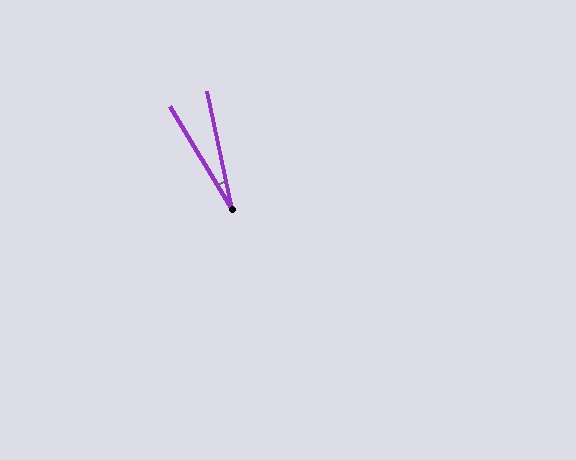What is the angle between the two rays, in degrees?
Approximately 19 degrees.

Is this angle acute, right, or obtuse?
It is acute.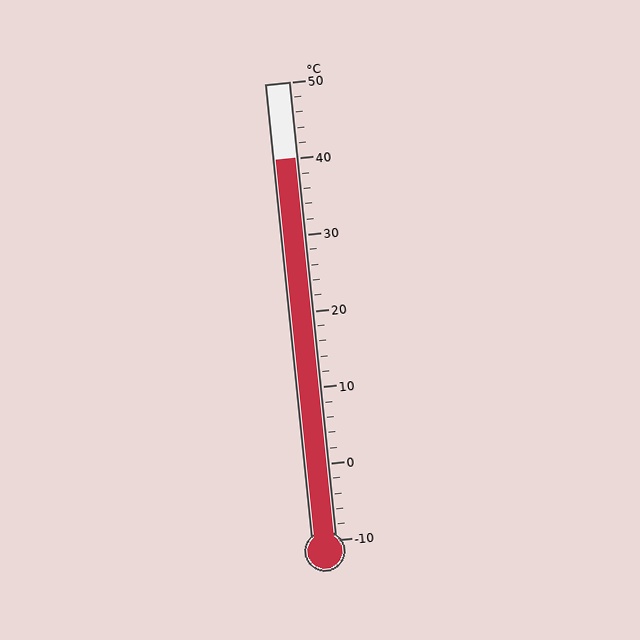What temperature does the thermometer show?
The thermometer shows approximately 40°C.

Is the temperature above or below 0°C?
The temperature is above 0°C.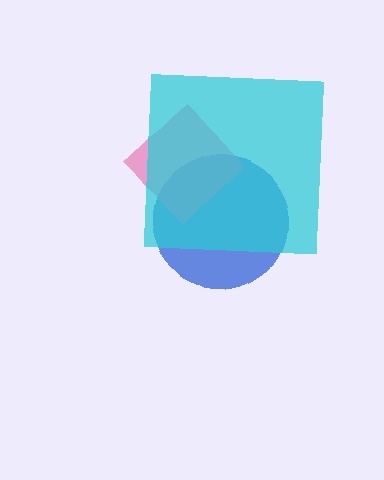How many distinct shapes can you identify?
There are 3 distinct shapes: a blue circle, a pink diamond, a cyan square.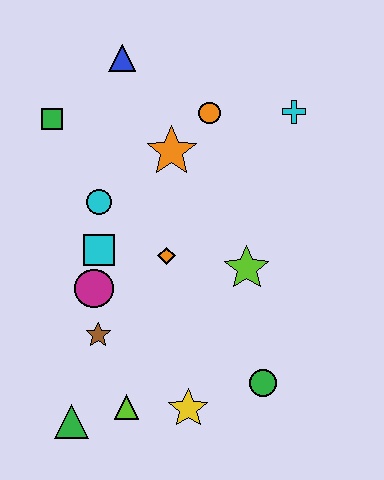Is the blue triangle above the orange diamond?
Yes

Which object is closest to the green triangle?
The lime triangle is closest to the green triangle.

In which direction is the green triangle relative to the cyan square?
The green triangle is below the cyan square.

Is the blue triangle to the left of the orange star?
Yes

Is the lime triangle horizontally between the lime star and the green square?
Yes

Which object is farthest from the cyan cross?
The green triangle is farthest from the cyan cross.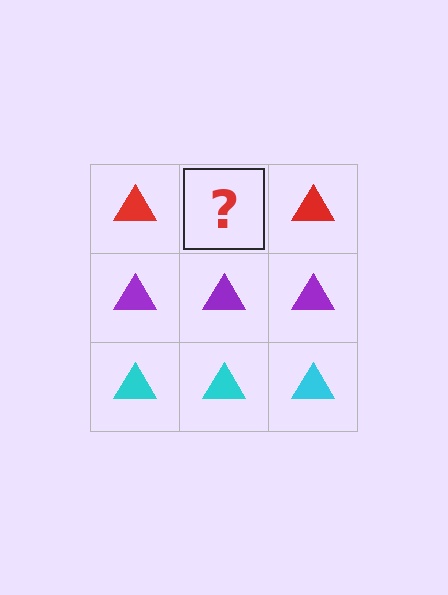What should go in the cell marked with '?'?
The missing cell should contain a red triangle.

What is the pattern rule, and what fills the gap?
The rule is that each row has a consistent color. The gap should be filled with a red triangle.